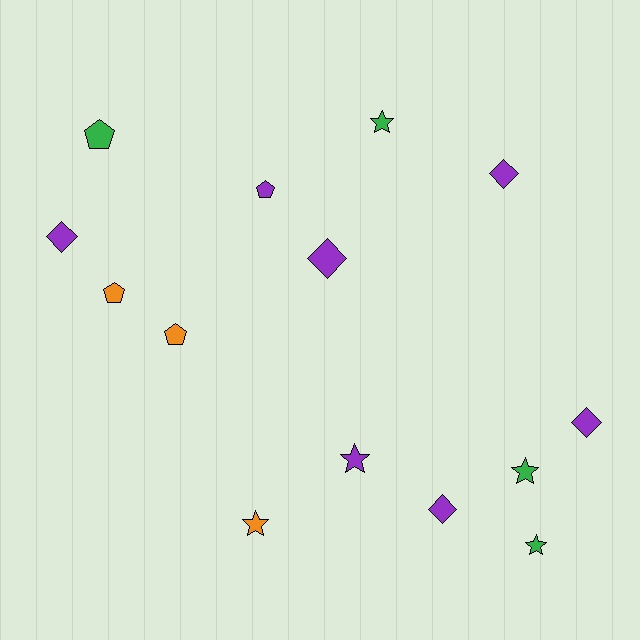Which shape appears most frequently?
Diamond, with 5 objects.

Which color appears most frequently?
Purple, with 7 objects.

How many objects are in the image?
There are 14 objects.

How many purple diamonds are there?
There are 5 purple diamonds.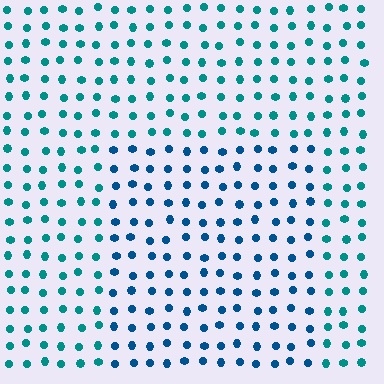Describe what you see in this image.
The image is filled with small teal elements in a uniform arrangement. A rectangle-shaped region is visible where the elements are tinted to a slightly different hue, forming a subtle color boundary.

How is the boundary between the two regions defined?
The boundary is defined purely by a slight shift in hue (about 29 degrees). Spacing, size, and orientation are identical on both sides.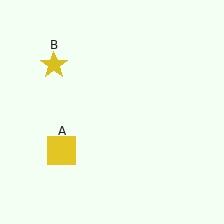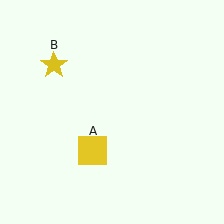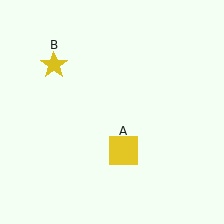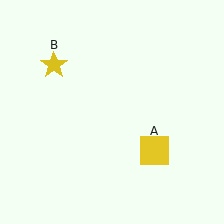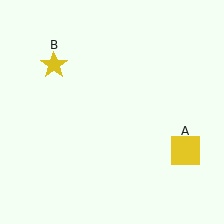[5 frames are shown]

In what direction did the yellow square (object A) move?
The yellow square (object A) moved right.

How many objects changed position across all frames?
1 object changed position: yellow square (object A).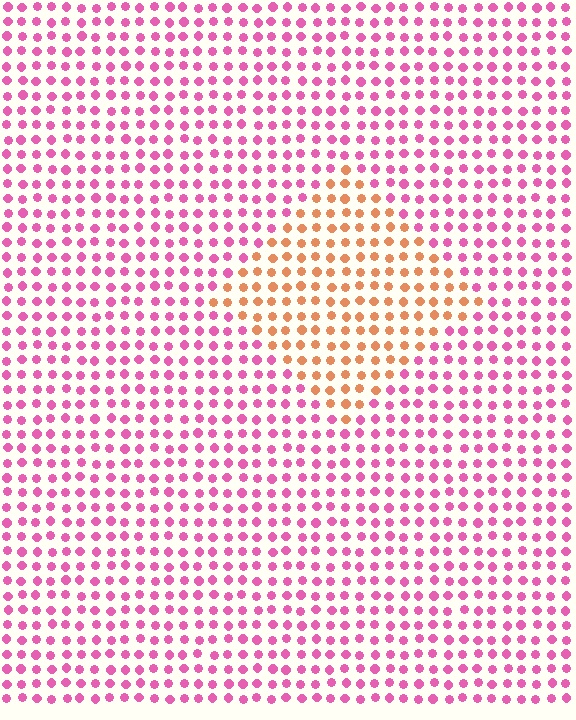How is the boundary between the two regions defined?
The boundary is defined purely by a slight shift in hue (about 57 degrees). Spacing, size, and orientation are identical on both sides.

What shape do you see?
I see a diamond.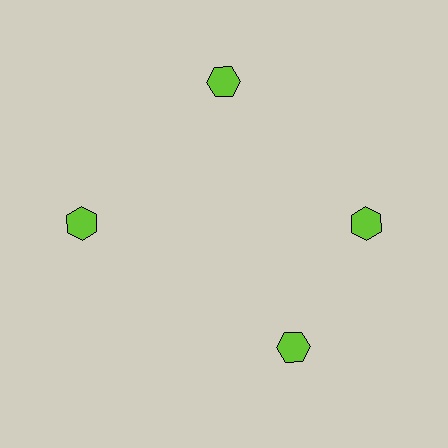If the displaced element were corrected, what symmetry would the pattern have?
It would have 4-fold rotational symmetry — the pattern would map onto itself every 90 degrees.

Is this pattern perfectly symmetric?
No. The 4 lime hexagons are arranged in a ring, but one element near the 6 o'clock position is rotated out of alignment along the ring, breaking the 4-fold rotational symmetry.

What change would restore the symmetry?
The symmetry would be restored by rotating it back into even spacing with its neighbors so that all 4 hexagons sit at equal angles and equal distance from the center.